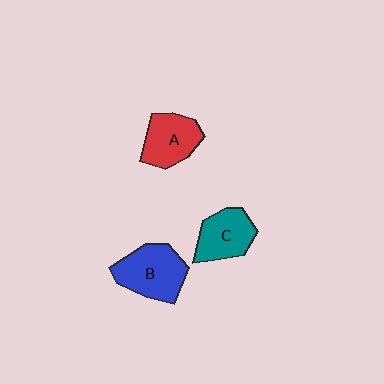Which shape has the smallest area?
Shape C (teal).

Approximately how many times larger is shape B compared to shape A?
Approximately 1.2 times.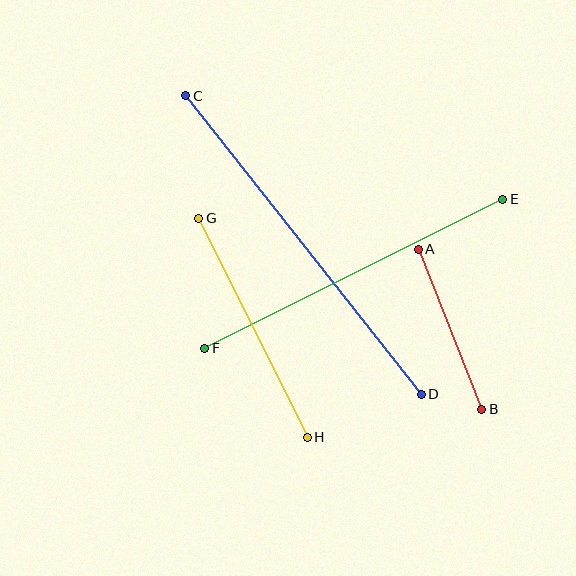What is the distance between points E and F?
The distance is approximately 333 pixels.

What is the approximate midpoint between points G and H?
The midpoint is at approximately (253, 328) pixels.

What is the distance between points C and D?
The distance is approximately 381 pixels.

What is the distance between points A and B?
The distance is approximately 172 pixels.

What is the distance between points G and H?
The distance is approximately 244 pixels.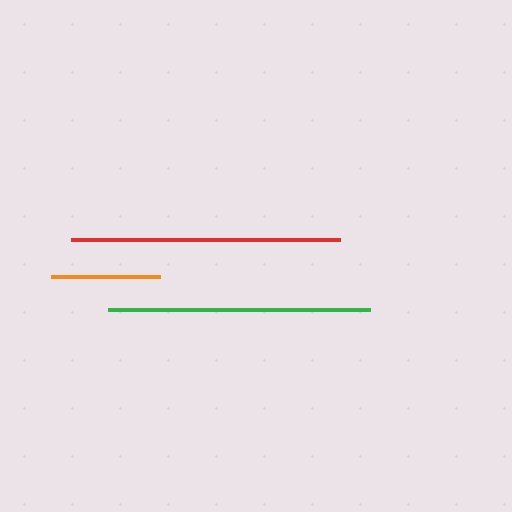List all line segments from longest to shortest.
From longest to shortest: red, green, orange.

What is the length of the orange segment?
The orange segment is approximately 109 pixels long.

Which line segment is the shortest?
The orange line is the shortest at approximately 109 pixels.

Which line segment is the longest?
The red line is the longest at approximately 269 pixels.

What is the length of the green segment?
The green segment is approximately 262 pixels long.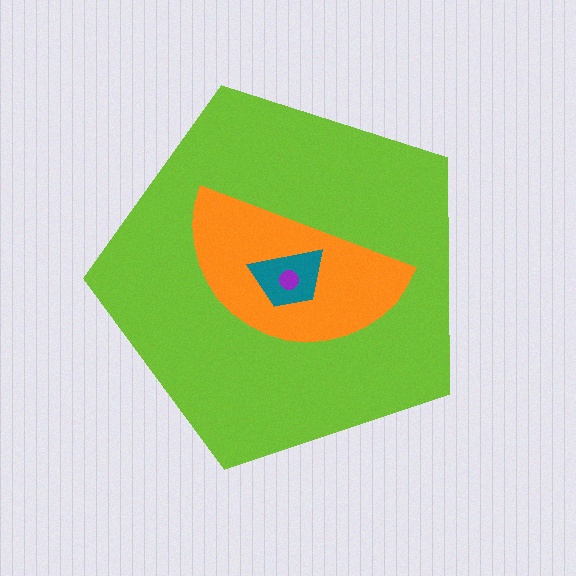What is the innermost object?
The purple circle.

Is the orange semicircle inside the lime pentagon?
Yes.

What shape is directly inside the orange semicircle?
The teal trapezoid.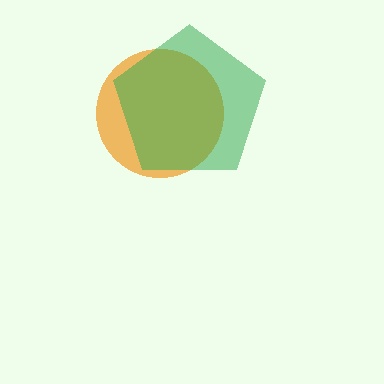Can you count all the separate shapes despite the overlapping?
Yes, there are 2 separate shapes.